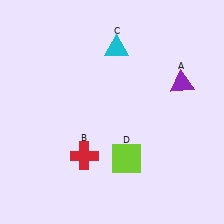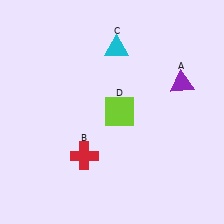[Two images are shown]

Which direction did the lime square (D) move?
The lime square (D) moved up.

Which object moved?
The lime square (D) moved up.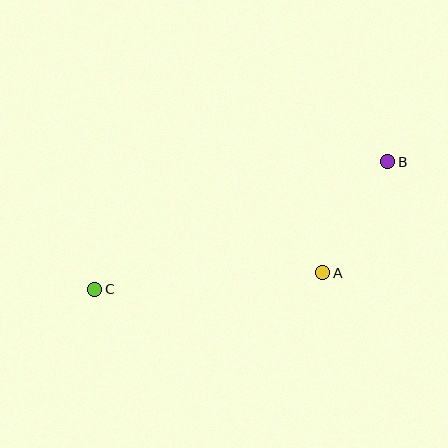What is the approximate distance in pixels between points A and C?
The distance between A and C is approximately 229 pixels.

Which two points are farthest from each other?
Points B and C are farthest from each other.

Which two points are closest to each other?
Points A and B are closest to each other.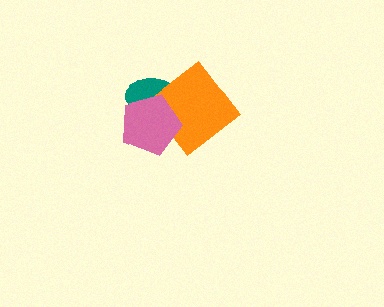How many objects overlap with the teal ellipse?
2 objects overlap with the teal ellipse.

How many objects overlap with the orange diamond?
2 objects overlap with the orange diamond.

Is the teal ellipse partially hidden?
Yes, it is partially covered by another shape.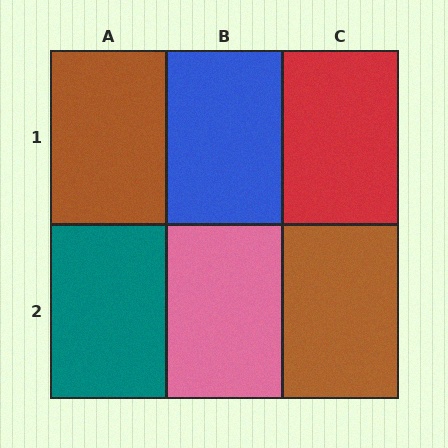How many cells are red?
1 cell is red.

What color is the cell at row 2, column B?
Pink.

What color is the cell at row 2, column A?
Teal.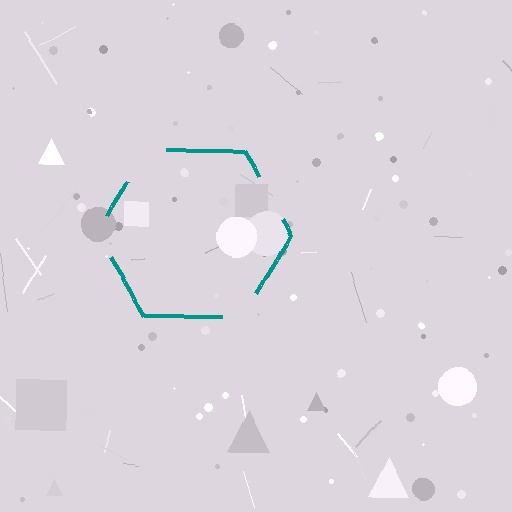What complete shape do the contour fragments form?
The contour fragments form a hexagon.